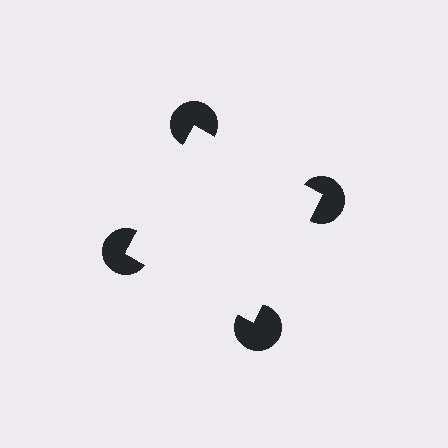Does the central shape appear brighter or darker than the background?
It typically appears slightly brighter than the background, even though no actual brightness change is drawn.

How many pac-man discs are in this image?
There are 4 — one at each vertex of the illusory square.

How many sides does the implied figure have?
4 sides.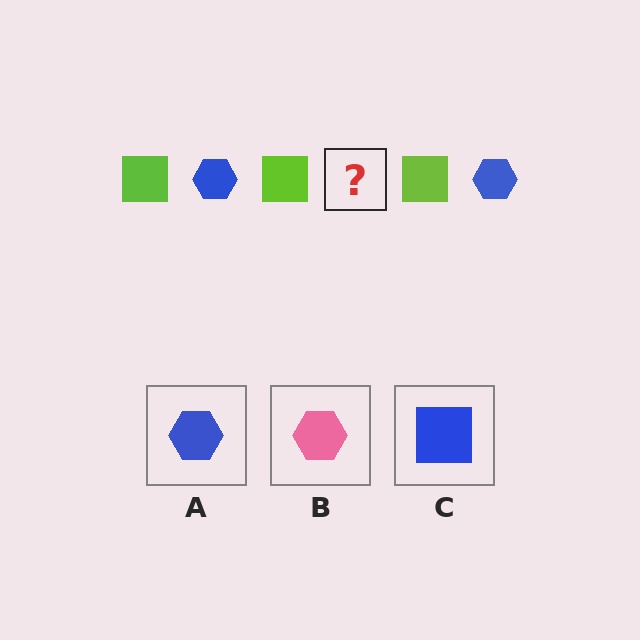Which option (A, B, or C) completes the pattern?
A.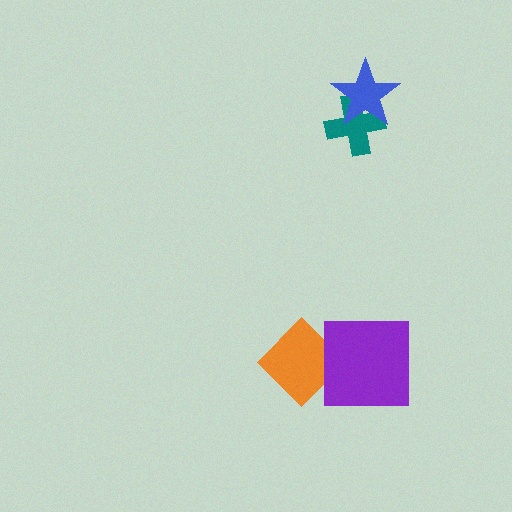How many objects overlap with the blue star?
1 object overlaps with the blue star.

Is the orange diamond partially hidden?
Yes, it is partially covered by another shape.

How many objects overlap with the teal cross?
1 object overlaps with the teal cross.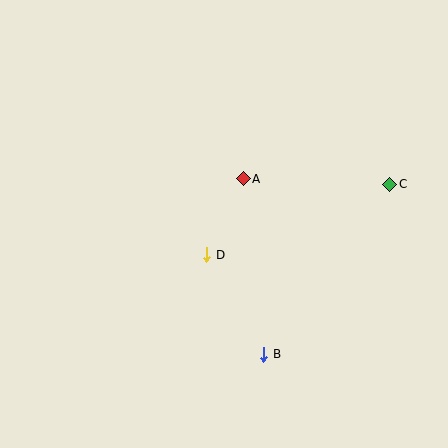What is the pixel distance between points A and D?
The distance between A and D is 85 pixels.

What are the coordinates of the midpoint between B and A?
The midpoint between B and A is at (254, 266).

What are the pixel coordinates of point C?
Point C is at (390, 184).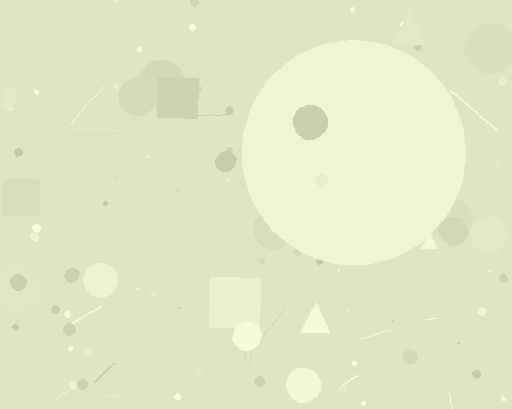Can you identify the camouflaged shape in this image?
The camouflaged shape is a circle.